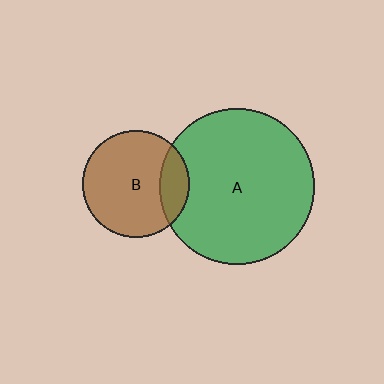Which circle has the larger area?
Circle A (green).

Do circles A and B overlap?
Yes.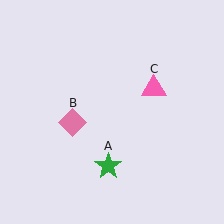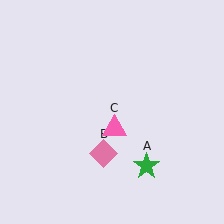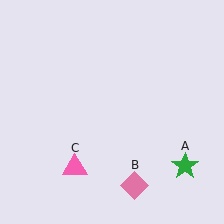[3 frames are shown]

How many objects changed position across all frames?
3 objects changed position: green star (object A), pink diamond (object B), pink triangle (object C).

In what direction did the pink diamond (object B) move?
The pink diamond (object B) moved down and to the right.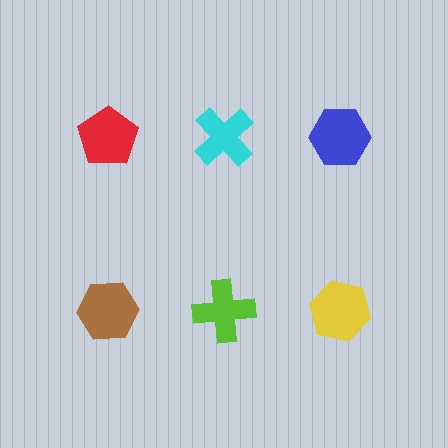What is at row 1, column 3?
A blue hexagon.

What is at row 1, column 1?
A red pentagon.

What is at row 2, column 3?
A yellow hexagon.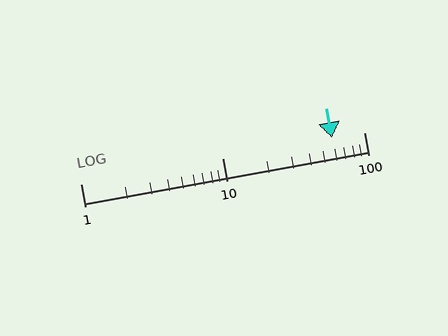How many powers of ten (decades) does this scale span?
The scale spans 2 decades, from 1 to 100.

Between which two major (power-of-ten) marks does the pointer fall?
The pointer is between 10 and 100.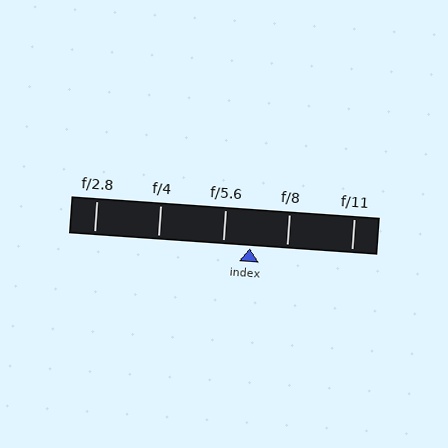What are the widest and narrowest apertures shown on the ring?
The widest aperture shown is f/2.8 and the narrowest is f/11.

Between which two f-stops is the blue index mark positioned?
The index mark is between f/5.6 and f/8.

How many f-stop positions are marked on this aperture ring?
There are 5 f-stop positions marked.